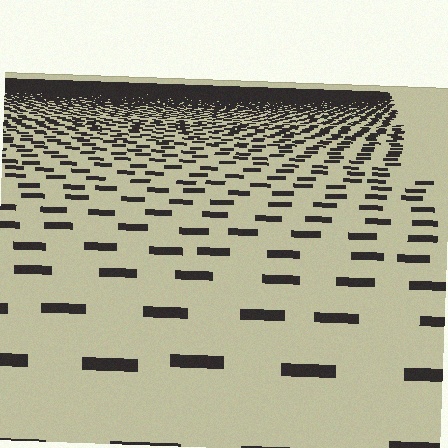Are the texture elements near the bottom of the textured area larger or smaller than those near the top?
Larger. Near the bottom, elements are closer to the viewer and appear at a bigger on-screen size.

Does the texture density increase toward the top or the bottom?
Density increases toward the top.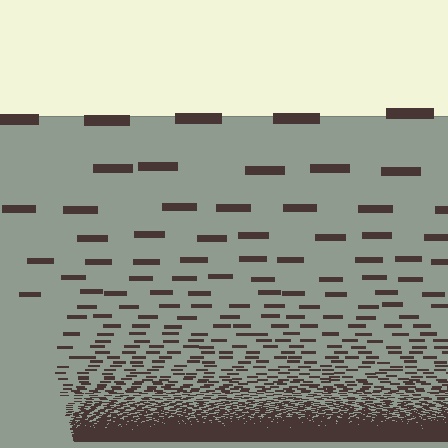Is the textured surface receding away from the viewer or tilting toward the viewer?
The surface appears to tilt toward the viewer. Texture elements get larger and sparser toward the top.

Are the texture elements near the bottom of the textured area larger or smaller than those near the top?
Smaller. The gradient is inverted — elements near the bottom are smaller and denser.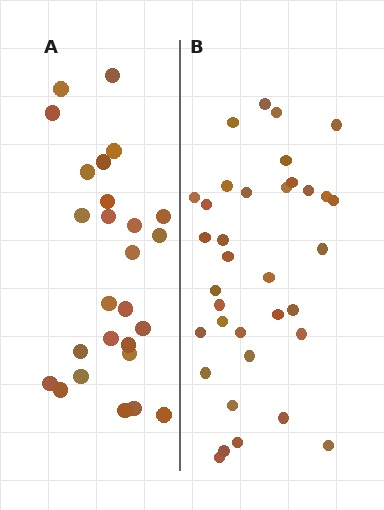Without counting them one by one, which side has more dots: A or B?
Region B (the right region) has more dots.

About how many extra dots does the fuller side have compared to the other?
Region B has roughly 8 or so more dots than region A.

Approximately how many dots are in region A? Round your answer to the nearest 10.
About 30 dots. (The exact count is 26, which rounds to 30.)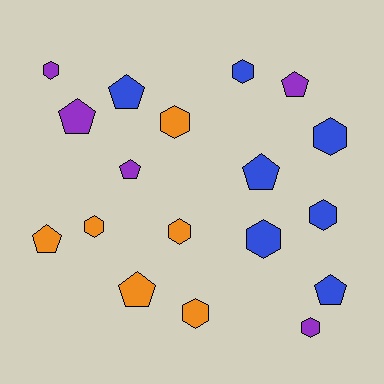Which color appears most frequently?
Blue, with 7 objects.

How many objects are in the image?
There are 18 objects.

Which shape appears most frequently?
Hexagon, with 10 objects.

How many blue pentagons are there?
There are 3 blue pentagons.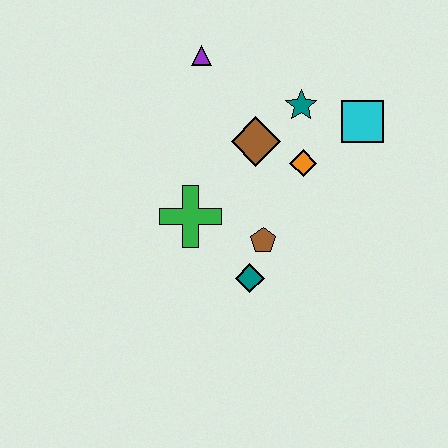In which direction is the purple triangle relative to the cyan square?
The purple triangle is to the left of the cyan square.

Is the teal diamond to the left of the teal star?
Yes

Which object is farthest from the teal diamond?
The purple triangle is farthest from the teal diamond.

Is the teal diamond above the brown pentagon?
No